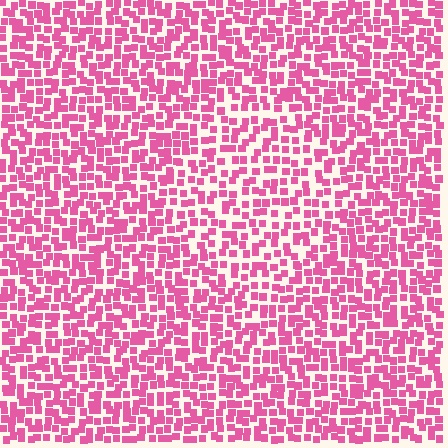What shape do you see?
I see a diamond.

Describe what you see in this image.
The image contains small pink elements arranged at two different densities. A diamond-shaped region is visible where the elements are less densely packed than the surrounding area.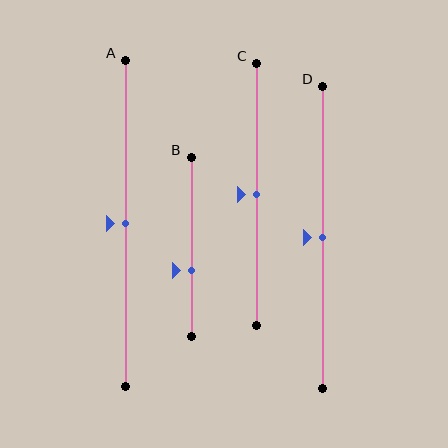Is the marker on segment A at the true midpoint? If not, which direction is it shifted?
Yes, the marker on segment A is at the true midpoint.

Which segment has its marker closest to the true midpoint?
Segment A has its marker closest to the true midpoint.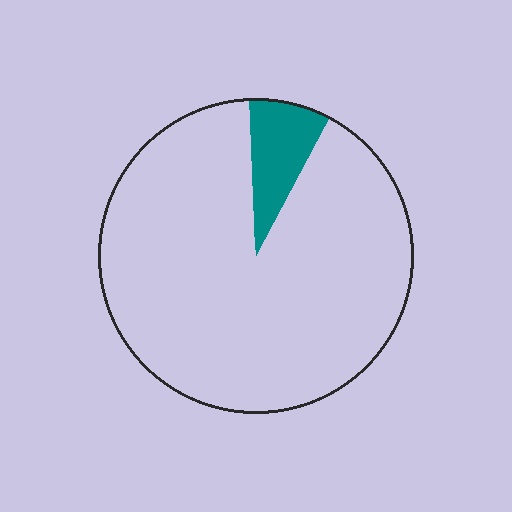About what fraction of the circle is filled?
About one tenth (1/10).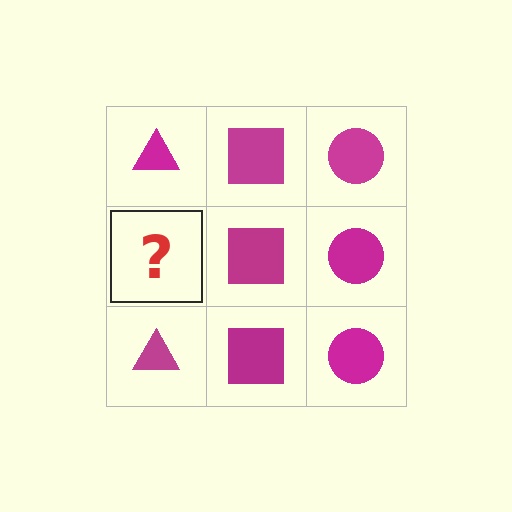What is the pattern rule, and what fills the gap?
The rule is that each column has a consistent shape. The gap should be filled with a magenta triangle.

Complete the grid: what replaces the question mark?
The question mark should be replaced with a magenta triangle.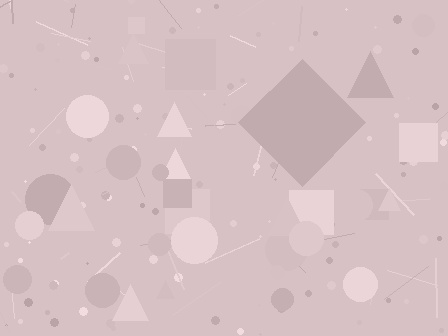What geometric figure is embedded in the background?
A diamond is embedded in the background.